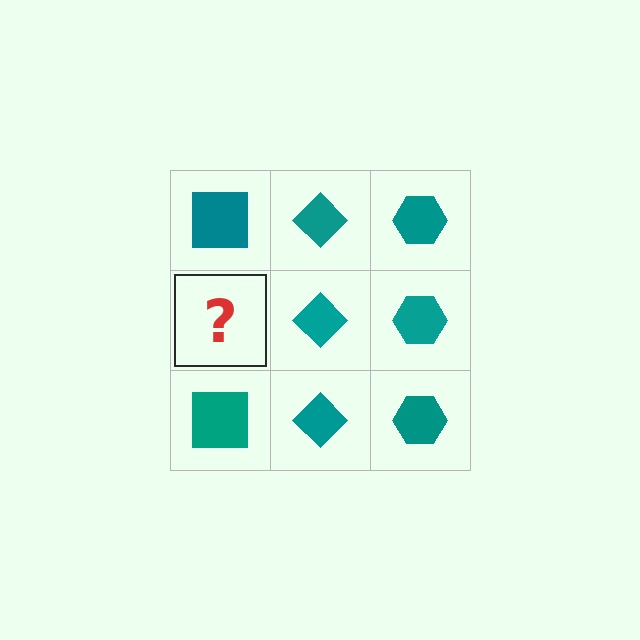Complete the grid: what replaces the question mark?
The question mark should be replaced with a teal square.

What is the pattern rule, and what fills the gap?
The rule is that each column has a consistent shape. The gap should be filled with a teal square.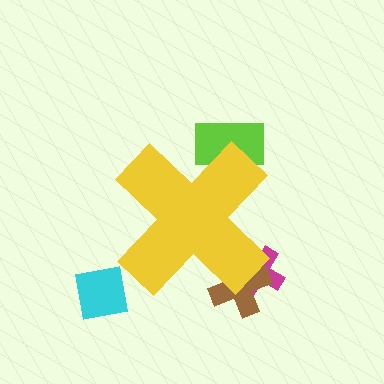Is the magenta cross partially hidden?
Yes, the magenta cross is partially hidden behind the yellow cross.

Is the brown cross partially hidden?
Yes, the brown cross is partially hidden behind the yellow cross.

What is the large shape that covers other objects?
A yellow cross.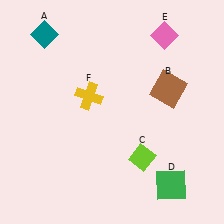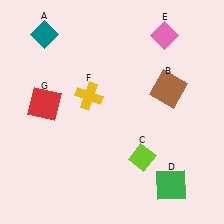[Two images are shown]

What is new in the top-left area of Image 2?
A red square (G) was added in the top-left area of Image 2.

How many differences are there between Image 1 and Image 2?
There is 1 difference between the two images.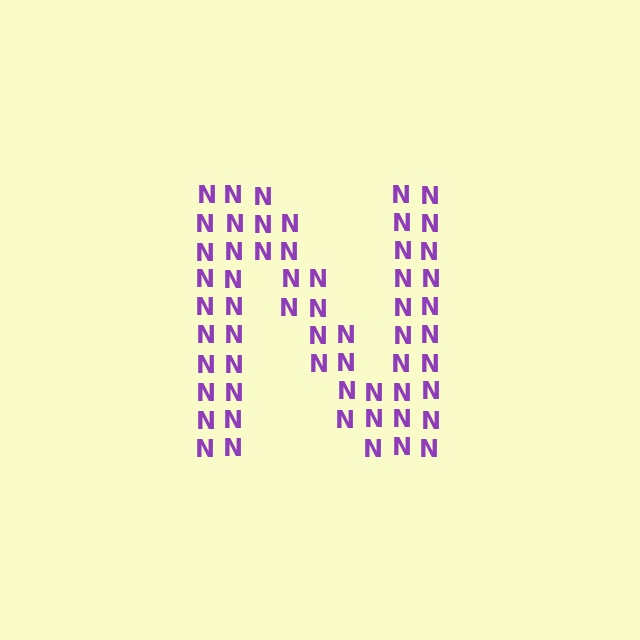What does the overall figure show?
The overall figure shows the letter N.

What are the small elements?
The small elements are letter N's.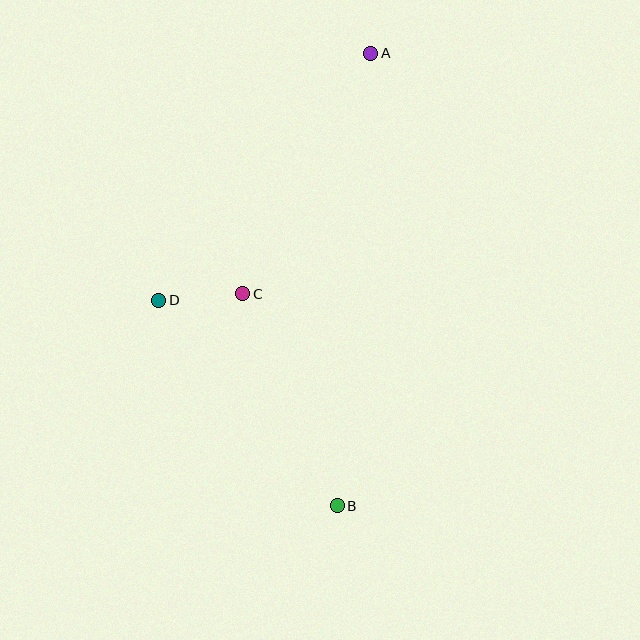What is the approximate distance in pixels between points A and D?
The distance between A and D is approximately 326 pixels.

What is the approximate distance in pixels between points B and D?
The distance between B and D is approximately 272 pixels.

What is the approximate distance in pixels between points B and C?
The distance between B and C is approximately 232 pixels.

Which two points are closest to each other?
Points C and D are closest to each other.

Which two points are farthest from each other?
Points A and B are farthest from each other.